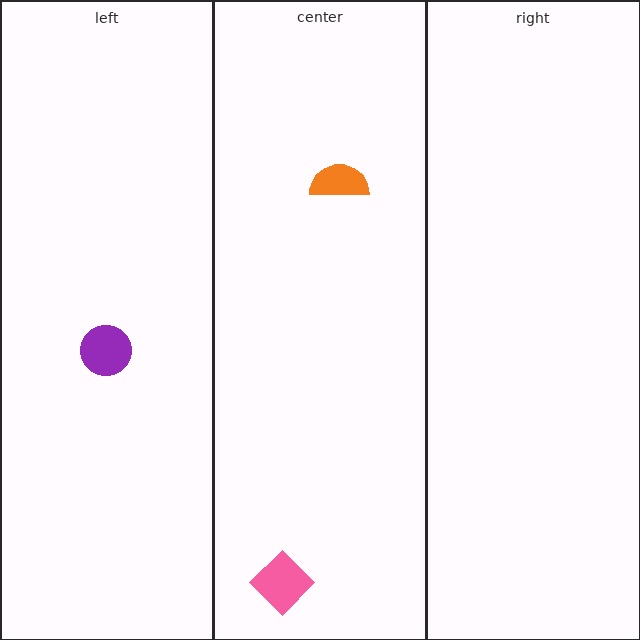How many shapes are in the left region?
1.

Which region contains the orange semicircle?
The center region.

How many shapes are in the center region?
2.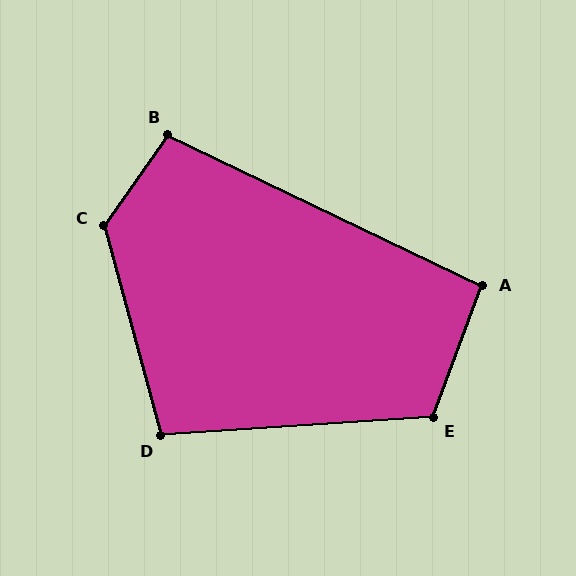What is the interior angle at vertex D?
Approximately 102 degrees (obtuse).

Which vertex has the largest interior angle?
C, at approximately 130 degrees.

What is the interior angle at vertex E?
Approximately 114 degrees (obtuse).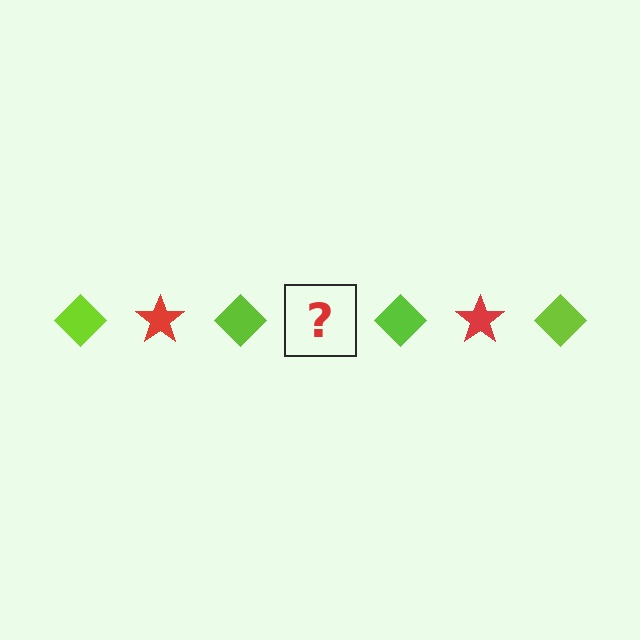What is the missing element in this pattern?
The missing element is a red star.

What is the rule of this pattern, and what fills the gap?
The rule is that the pattern alternates between lime diamond and red star. The gap should be filled with a red star.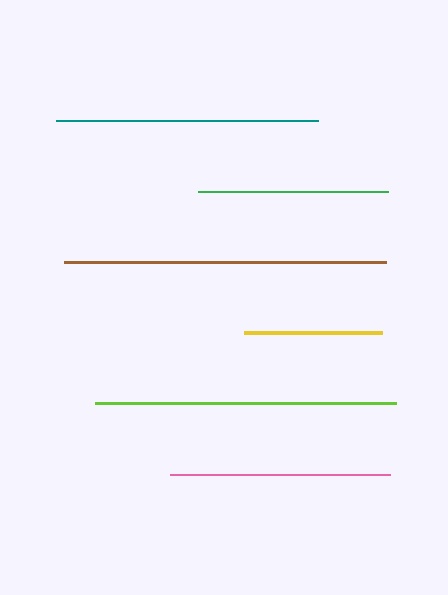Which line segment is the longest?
The brown line is the longest at approximately 322 pixels.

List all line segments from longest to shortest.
From longest to shortest: brown, lime, teal, pink, green, yellow.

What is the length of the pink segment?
The pink segment is approximately 220 pixels long.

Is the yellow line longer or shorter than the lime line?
The lime line is longer than the yellow line.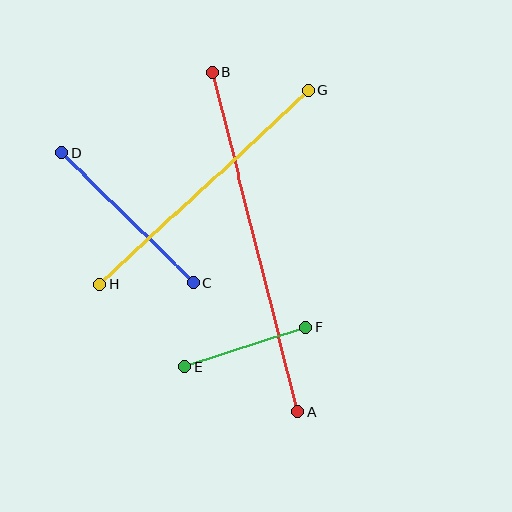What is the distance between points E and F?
The distance is approximately 126 pixels.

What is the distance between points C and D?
The distance is approximately 185 pixels.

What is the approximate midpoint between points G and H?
The midpoint is at approximately (204, 187) pixels.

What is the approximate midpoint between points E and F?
The midpoint is at approximately (245, 347) pixels.